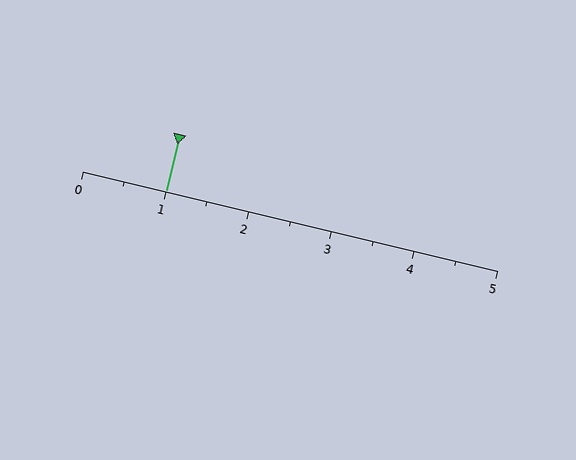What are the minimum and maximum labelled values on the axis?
The axis runs from 0 to 5.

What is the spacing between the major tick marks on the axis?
The major ticks are spaced 1 apart.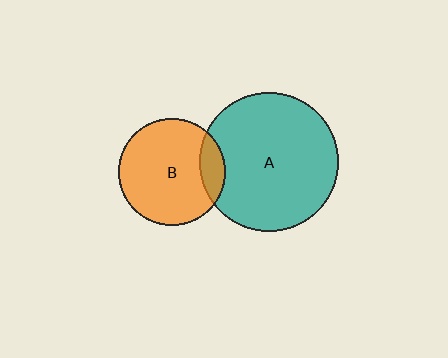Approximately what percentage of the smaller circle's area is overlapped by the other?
Approximately 15%.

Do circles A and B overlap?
Yes.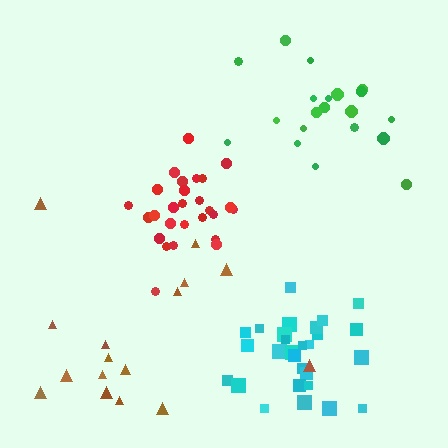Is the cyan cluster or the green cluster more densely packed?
Cyan.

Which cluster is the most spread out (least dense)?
Brown.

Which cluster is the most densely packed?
Red.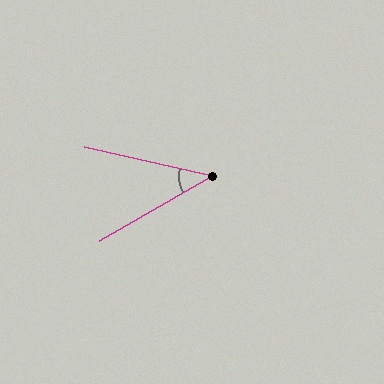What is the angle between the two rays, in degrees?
Approximately 43 degrees.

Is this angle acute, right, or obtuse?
It is acute.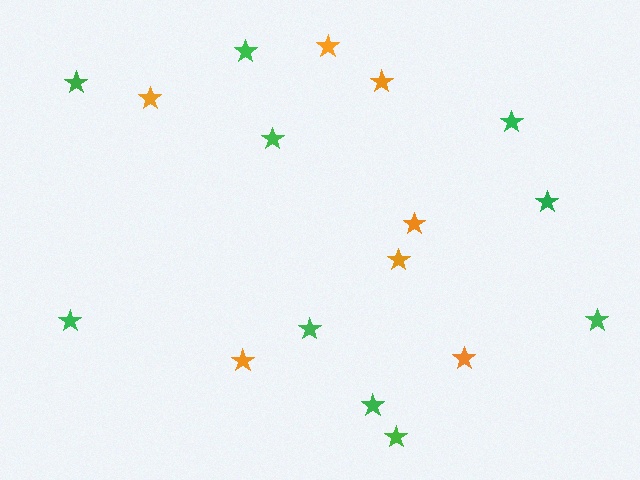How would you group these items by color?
There are 2 groups: one group of green stars (10) and one group of orange stars (7).